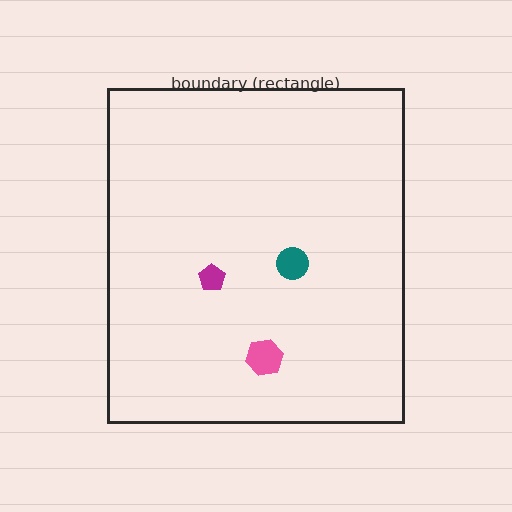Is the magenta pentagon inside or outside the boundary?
Inside.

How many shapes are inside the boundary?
3 inside, 0 outside.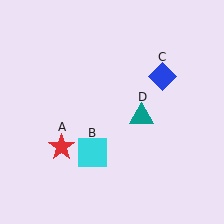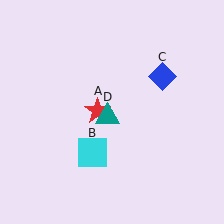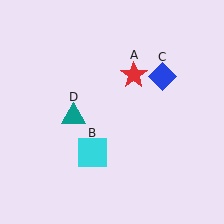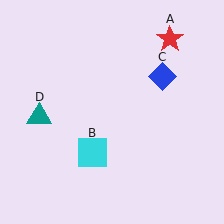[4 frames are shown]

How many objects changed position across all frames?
2 objects changed position: red star (object A), teal triangle (object D).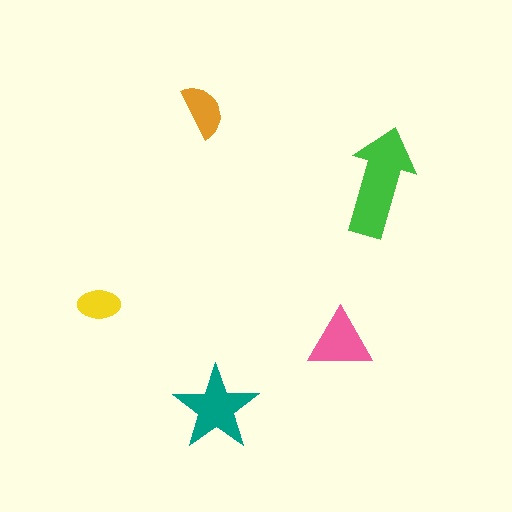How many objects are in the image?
There are 5 objects in the image.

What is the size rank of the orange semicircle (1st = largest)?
4th.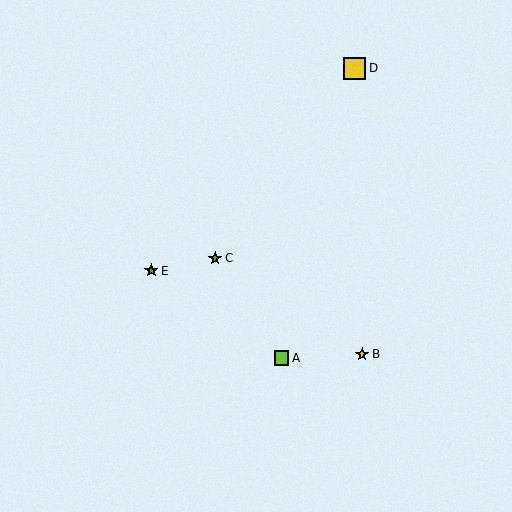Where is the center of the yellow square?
The center of the yellow square is at (355, 68).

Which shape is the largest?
The yellow square (labeled D) is the largest.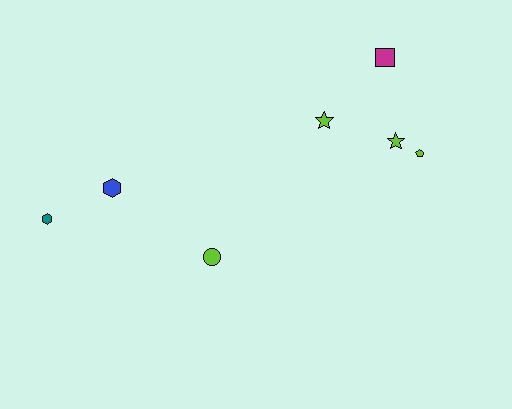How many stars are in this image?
There are 2 stars.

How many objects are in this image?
There are 7 objects.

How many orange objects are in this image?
There are no orange objects.